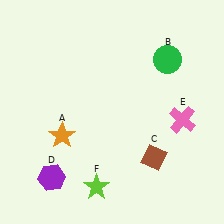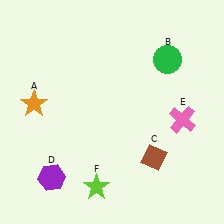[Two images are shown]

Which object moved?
The orange star (A) moved up.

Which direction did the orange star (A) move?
The orange star (A) moved up.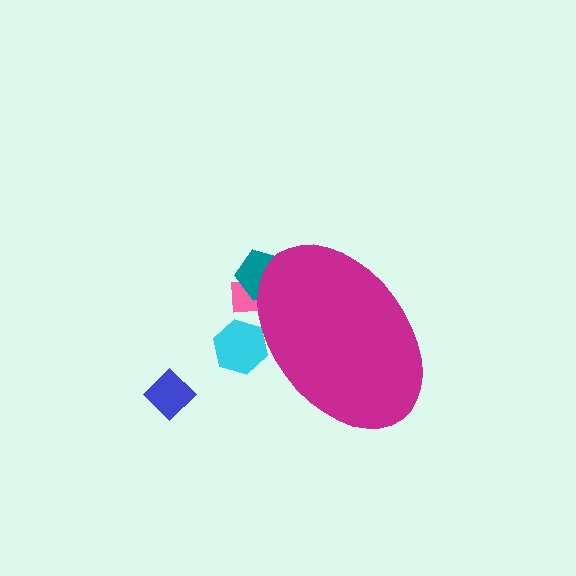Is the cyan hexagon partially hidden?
Yes, the cyan hexagon is partially hidden behind the magenta ellipse.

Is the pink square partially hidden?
Yes, the pink square is partially hidden behind the magenta ellipse.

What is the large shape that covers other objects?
A magenta ellipse.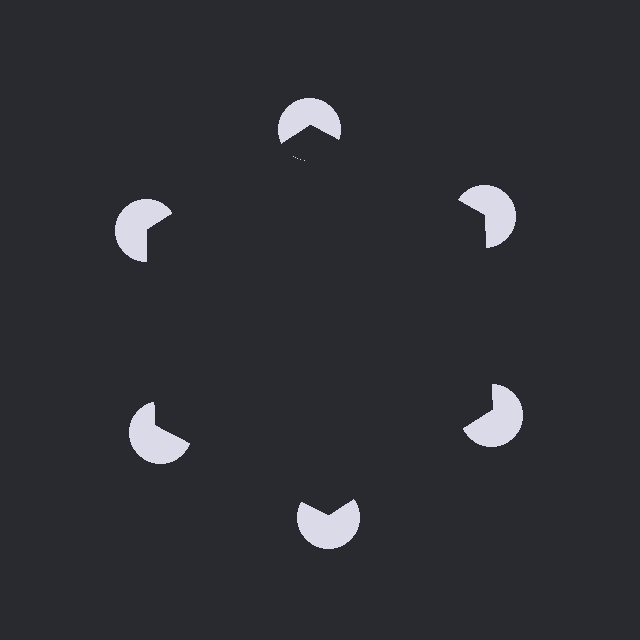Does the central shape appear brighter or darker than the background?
It typically appears slightly darker than the background, even though no actual brightness change is drawn.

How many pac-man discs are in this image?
There are 6 — one at each vertex of the illusory hexagon.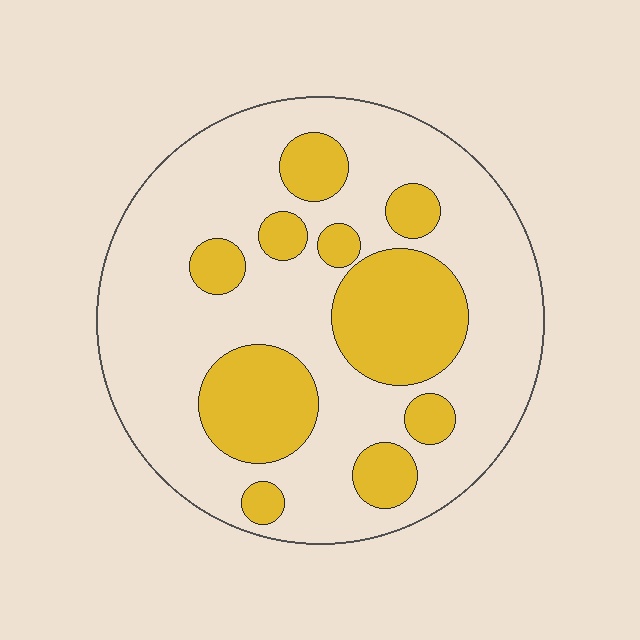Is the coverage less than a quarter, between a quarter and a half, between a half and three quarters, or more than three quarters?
Between a quarter and a half.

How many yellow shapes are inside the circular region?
10.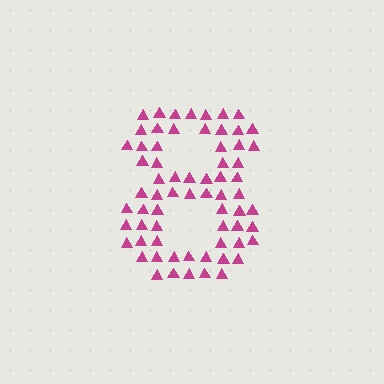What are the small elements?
The small elements are triangles.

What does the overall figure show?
The overall figure shows the digit 8.